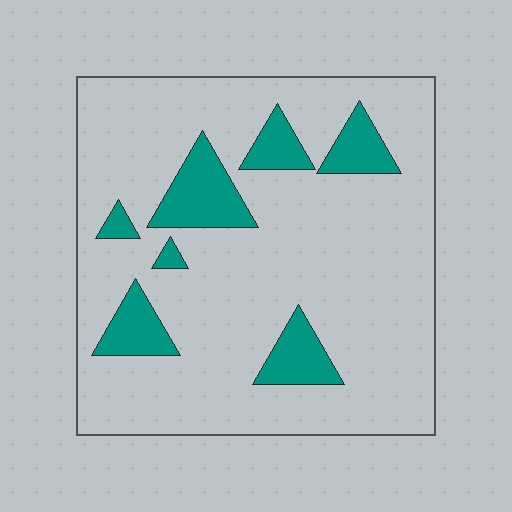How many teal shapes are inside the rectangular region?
7.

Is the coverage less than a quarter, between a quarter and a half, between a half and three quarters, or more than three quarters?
Less than a quarter.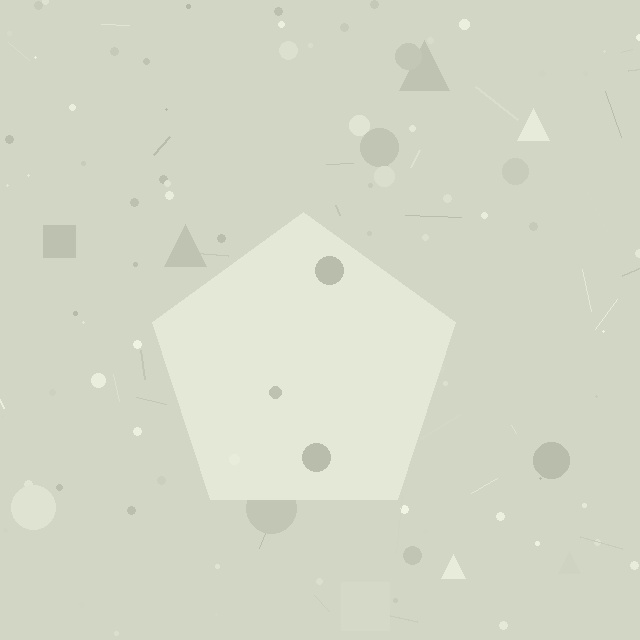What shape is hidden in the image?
A pentagon is hidden in the image.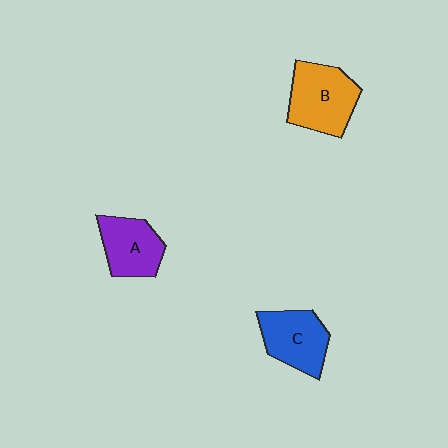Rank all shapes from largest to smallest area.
From largest to smallest: B (orange), C (blue), A (purple).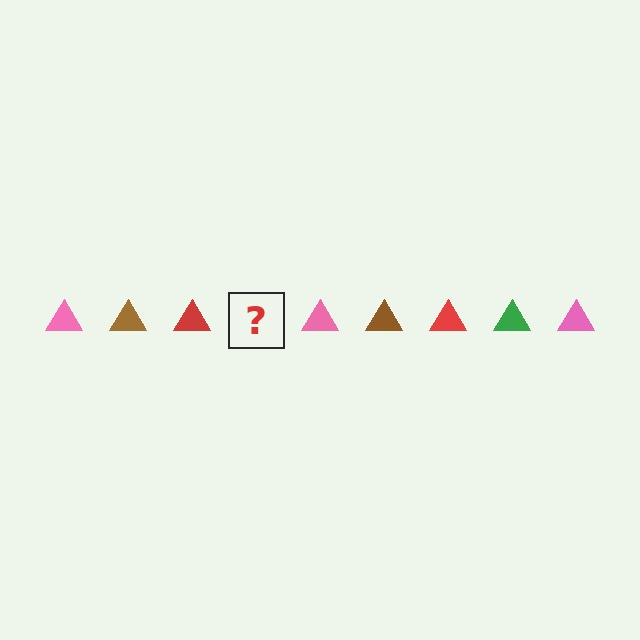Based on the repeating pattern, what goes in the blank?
The blank should be a green triangle.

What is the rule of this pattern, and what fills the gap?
The rule is that the pattern cycles through pink, brown, red, green triangles. The gap should be filled with a green triangle.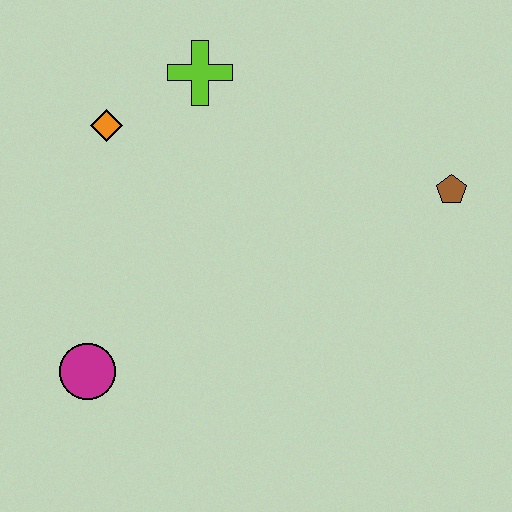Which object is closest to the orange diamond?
The lime cross is closest to the orange diamond.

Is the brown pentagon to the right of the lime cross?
Yes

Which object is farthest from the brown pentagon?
The magenta circle is farthest from the brown pentagon.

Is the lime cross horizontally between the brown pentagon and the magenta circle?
Yes